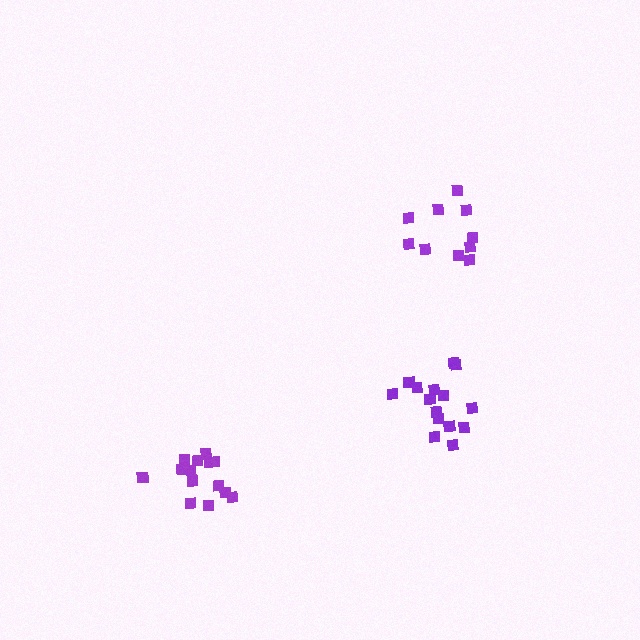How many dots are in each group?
Group 1: 15 dots, Group 2: 15 dots, Group 3: 10 dots (40 total).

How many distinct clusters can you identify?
There are 3 distinct clusters.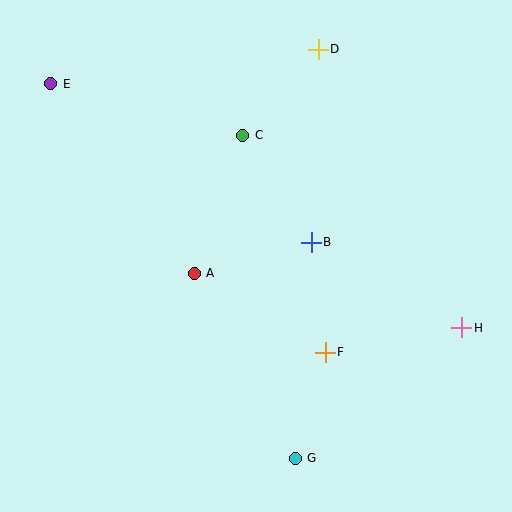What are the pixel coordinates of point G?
Point G is at (295, 458).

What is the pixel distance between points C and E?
The distance between C and E is 199 pixels.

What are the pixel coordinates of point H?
Point H is at (462, 328).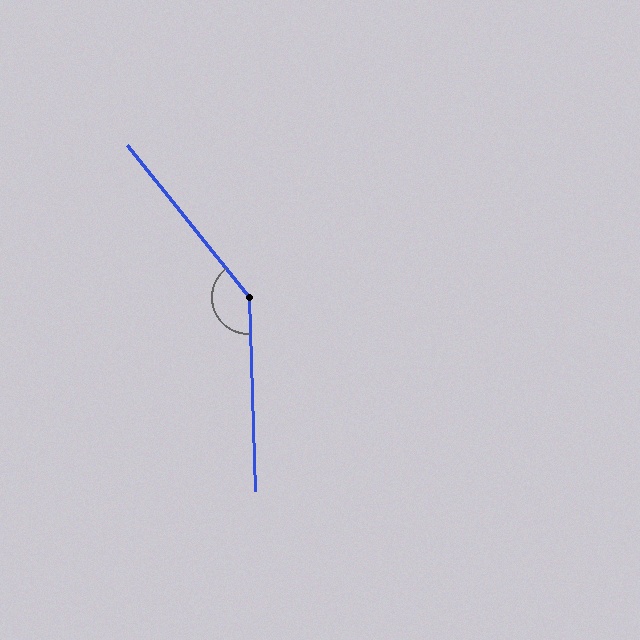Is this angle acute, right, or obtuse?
It is obtuse.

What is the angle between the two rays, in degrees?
Approximately 143 degrees.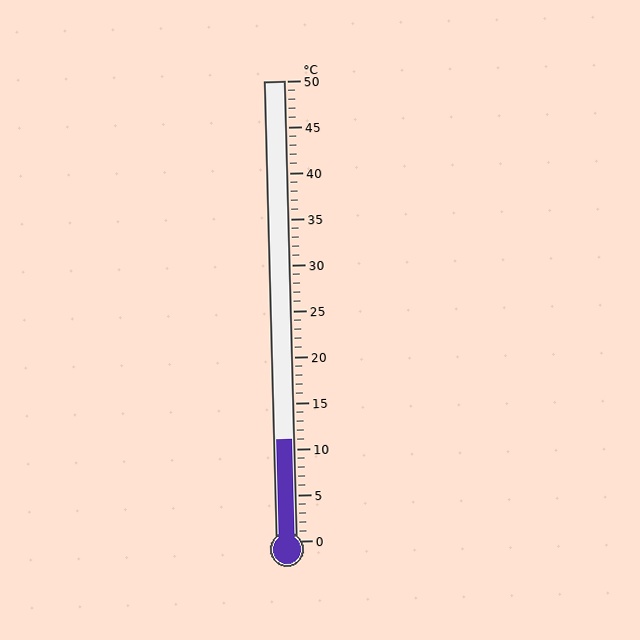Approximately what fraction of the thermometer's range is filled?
The thermometer is filled to approximately 20% of its range.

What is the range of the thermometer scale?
The thermometer scale ranges from 0°C to 50°C.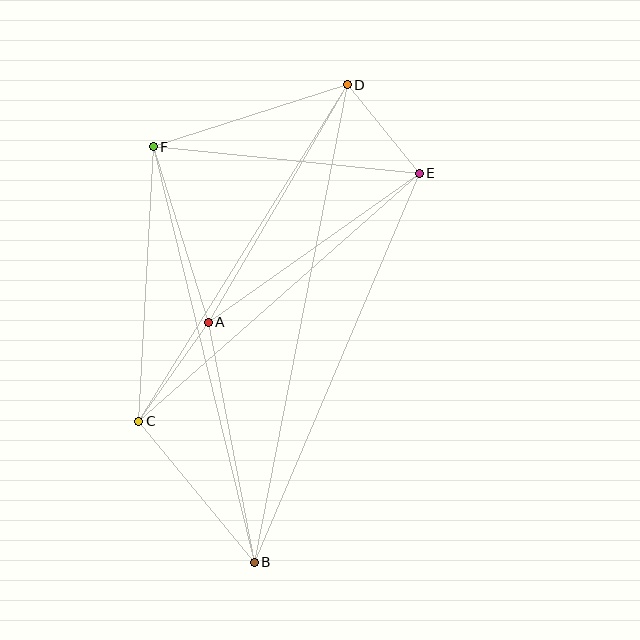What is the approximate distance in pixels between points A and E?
The distance between A and E is approximately 258 pixels.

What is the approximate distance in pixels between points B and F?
The distance between B and F is approximately 428 pixels.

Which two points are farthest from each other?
Points B and D are farthest from each other.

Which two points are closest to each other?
Points D and E are closest to each other.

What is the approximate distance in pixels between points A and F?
The distance between A and F is approximately 184 pixels.